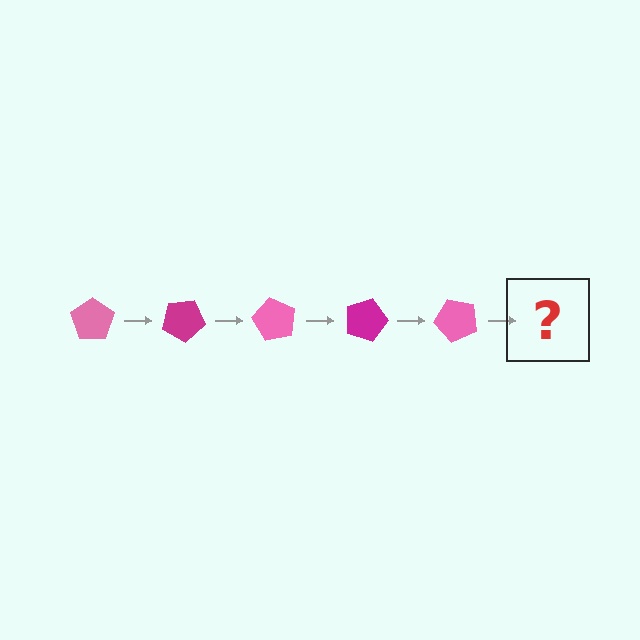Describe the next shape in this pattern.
It should be a magenta pentagon, rotated 150 degrees from the start.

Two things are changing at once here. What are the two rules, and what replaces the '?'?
The two rules are that it rotates 30 degrees each step and the color cycles through pink and magenta. The '?' should be a magenta pentagon, rotated 150 degrees from the start.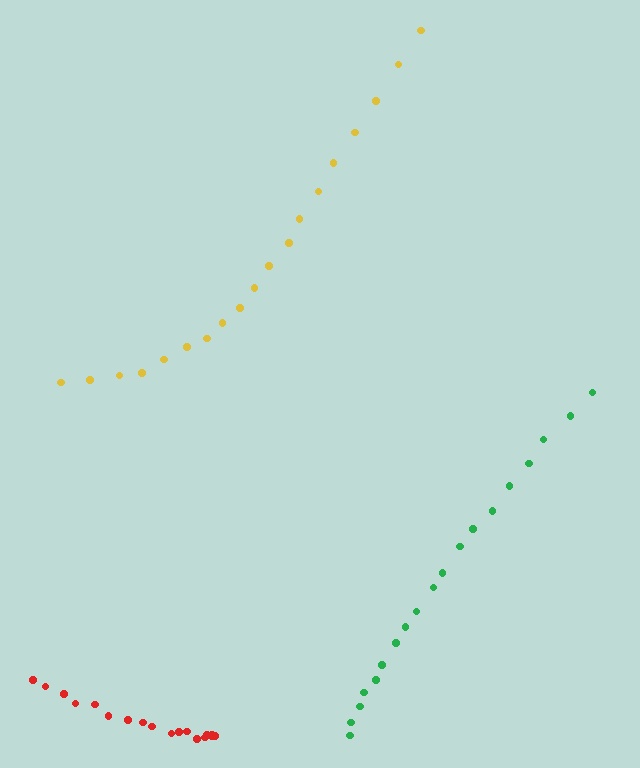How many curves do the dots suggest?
There are 3 distinct paths.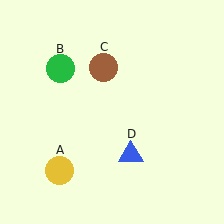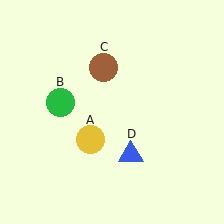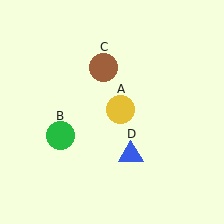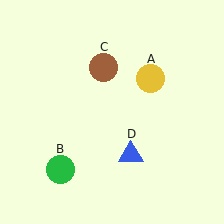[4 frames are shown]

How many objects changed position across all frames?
2 objects changed position: yellow circle (object A), green circle (object B).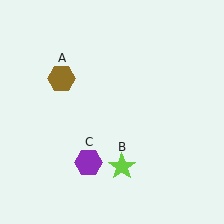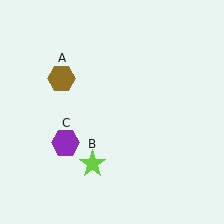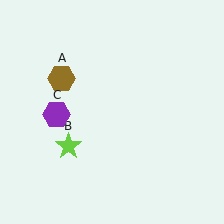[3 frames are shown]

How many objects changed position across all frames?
2 objects changed position: lime star (object B), purple hexagon (object C).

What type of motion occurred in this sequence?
The lime star (object B), purple hexagon (object C) rotated clockwise around the center of the scene.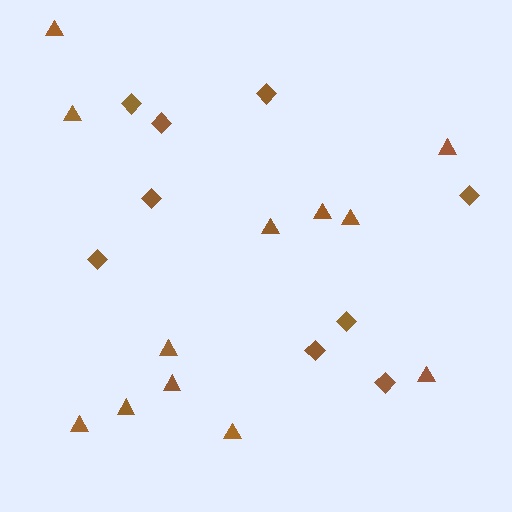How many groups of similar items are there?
There are 2 groups: one group of triangles (12) and one group of diamonds (9).